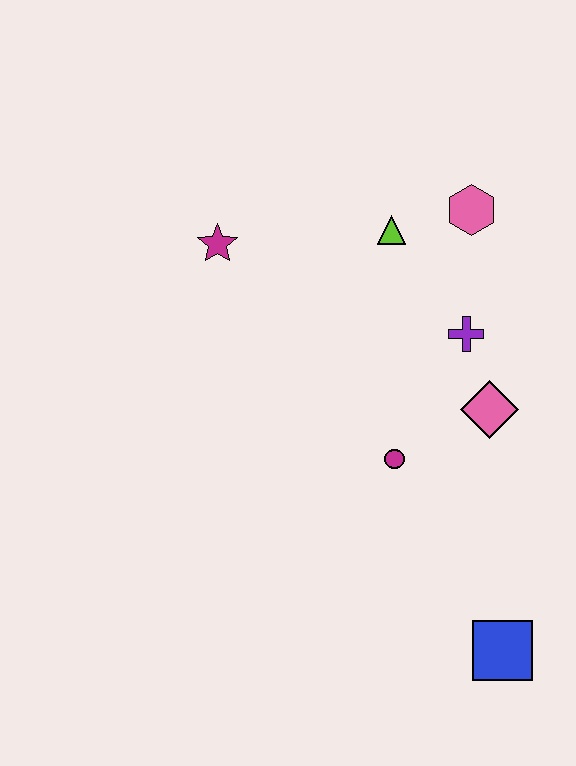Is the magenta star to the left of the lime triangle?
Yes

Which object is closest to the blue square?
The magenta circle is closest to the blue square.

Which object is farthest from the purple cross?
The blue square is farthest from the purple cross.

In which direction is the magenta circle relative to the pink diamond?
The magenta circle is to the left of the pink diamond.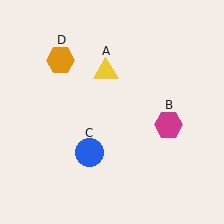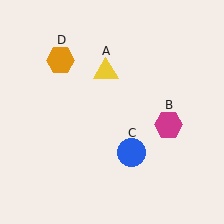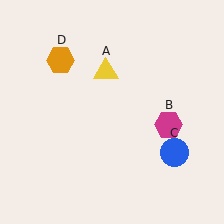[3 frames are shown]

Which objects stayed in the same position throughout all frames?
Yellow triangle (object A) and magenta hexagon (object B) and orange hexagon (object D) remained stationary.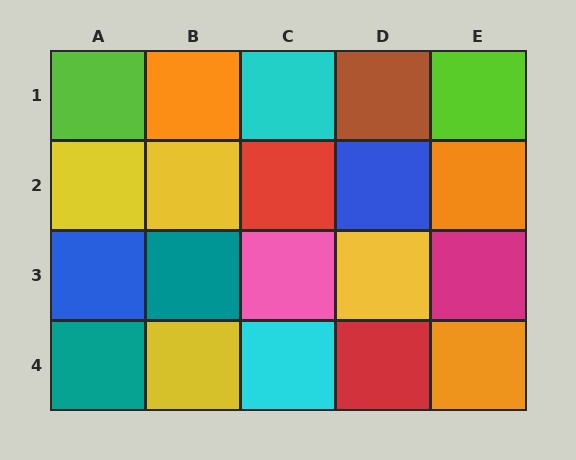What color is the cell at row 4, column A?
Teal.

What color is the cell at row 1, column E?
Lime.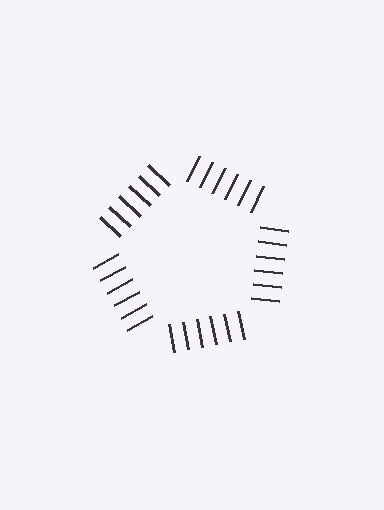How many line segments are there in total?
30 — 6 along each of the 5 edges.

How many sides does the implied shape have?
5 sides — the line-ends trace a pentagon.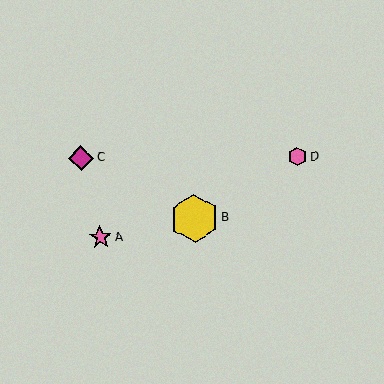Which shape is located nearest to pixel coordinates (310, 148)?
The pink hexagon (labeled D) at (297, 157) is nearest to that location.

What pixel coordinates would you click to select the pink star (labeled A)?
Click at (101, 237) to select the pink star A.